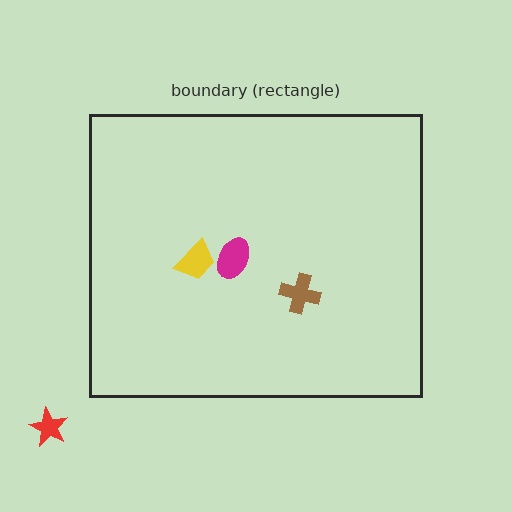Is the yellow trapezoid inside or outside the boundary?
Inside.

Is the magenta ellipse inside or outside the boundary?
Inside.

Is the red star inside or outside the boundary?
Outside.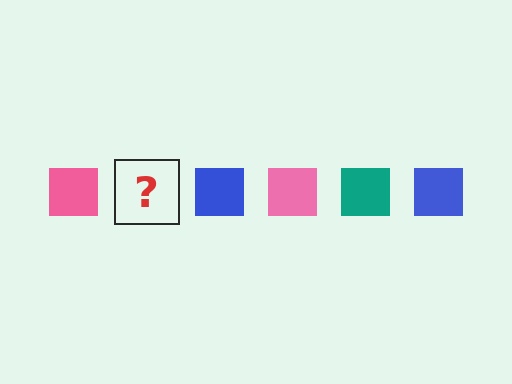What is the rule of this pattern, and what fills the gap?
The rule is that the pattern cycles through pink, teal, blue squares. The gap should be filled with a teal square.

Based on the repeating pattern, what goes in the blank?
The blank should be a teal square.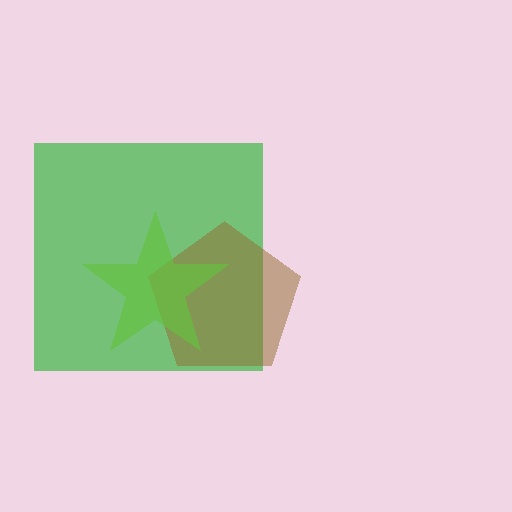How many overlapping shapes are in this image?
There are 3 overlapping shapes in the image.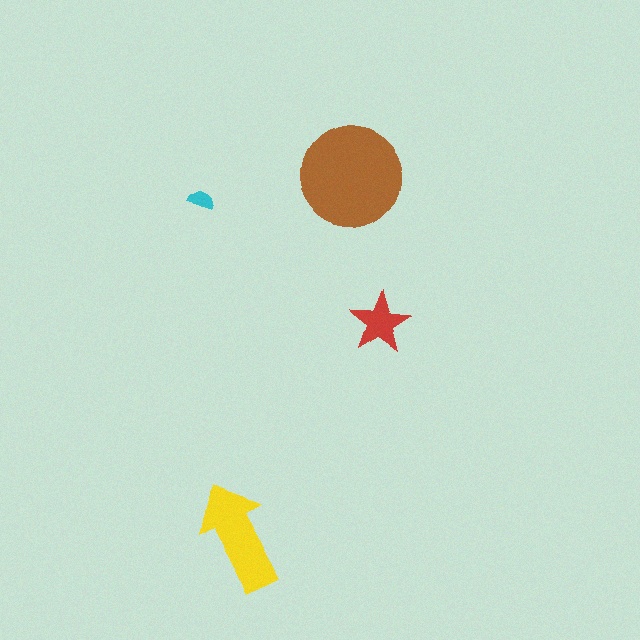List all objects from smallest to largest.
The cyan semicircle, the red star, the yellow arrow, the brown circle.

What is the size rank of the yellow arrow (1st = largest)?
2nd.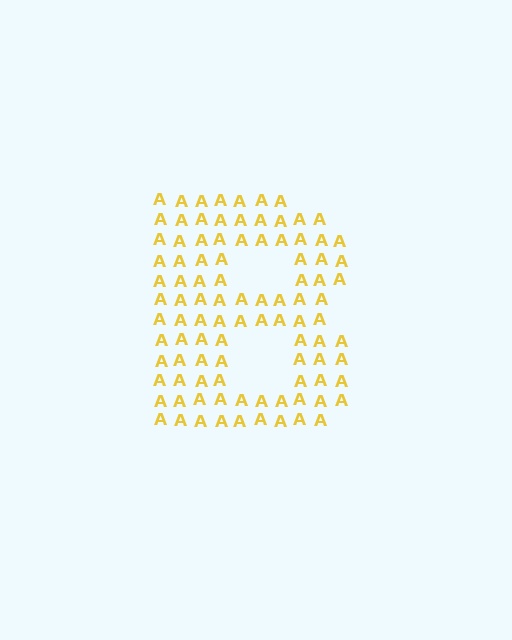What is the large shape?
The large shape is the letter B.